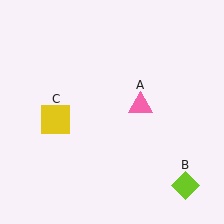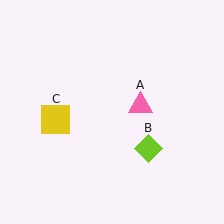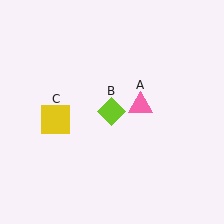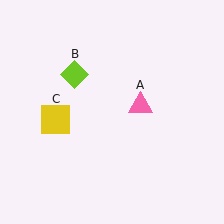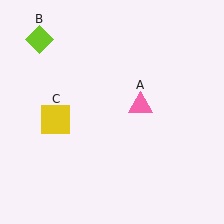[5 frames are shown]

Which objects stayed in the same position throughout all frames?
Pink triangle (object A) and yellow square (object C) remained stationary.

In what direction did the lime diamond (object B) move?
The lime diamond (object B) moved up and to the left.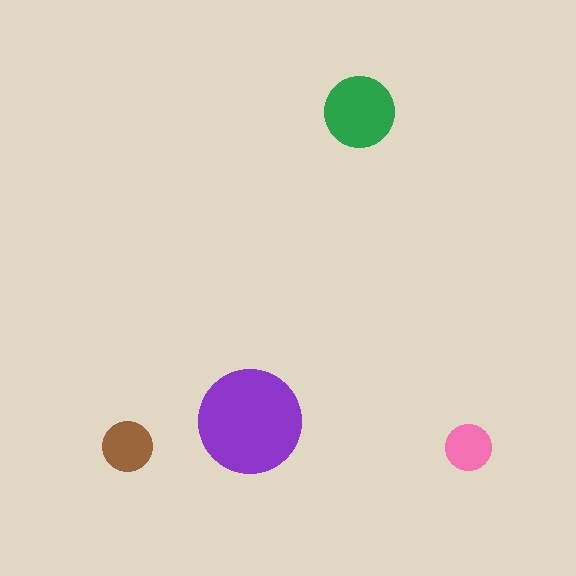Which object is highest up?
The green circle is topmost.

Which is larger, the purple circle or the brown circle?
The purple one.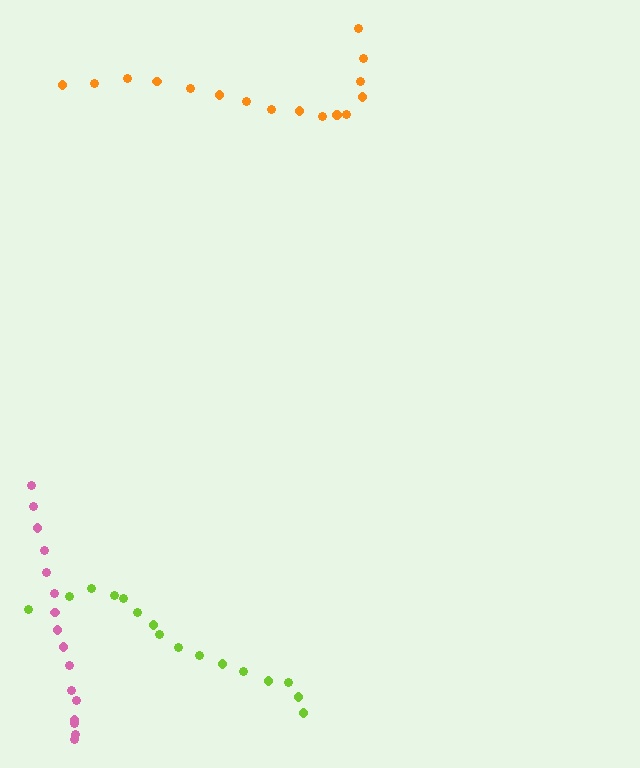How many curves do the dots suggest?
There are 3 distinct paths.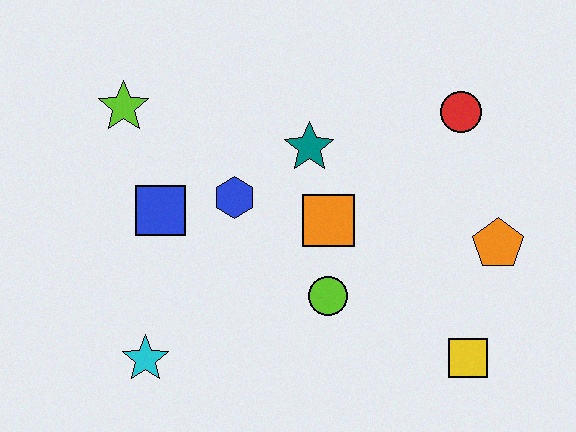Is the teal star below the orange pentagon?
No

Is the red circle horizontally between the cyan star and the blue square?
No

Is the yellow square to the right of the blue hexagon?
Yes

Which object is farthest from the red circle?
The cyan star is farthest from the red circle.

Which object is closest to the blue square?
The blue hexagon is closest to the blue square.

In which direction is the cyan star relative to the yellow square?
The cyan star is to the left of the yellow square.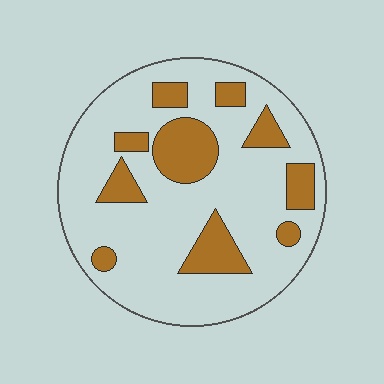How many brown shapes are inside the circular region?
10.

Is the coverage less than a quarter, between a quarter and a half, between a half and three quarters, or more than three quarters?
Less than a quarter.